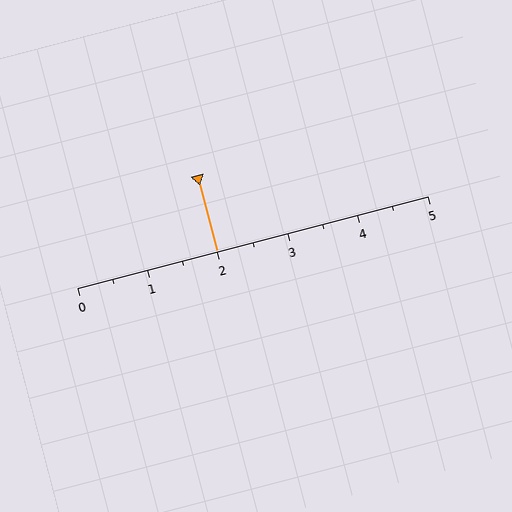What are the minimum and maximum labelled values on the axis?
The axis runs from 0 to 5.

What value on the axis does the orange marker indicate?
The marker indicates approximately 2.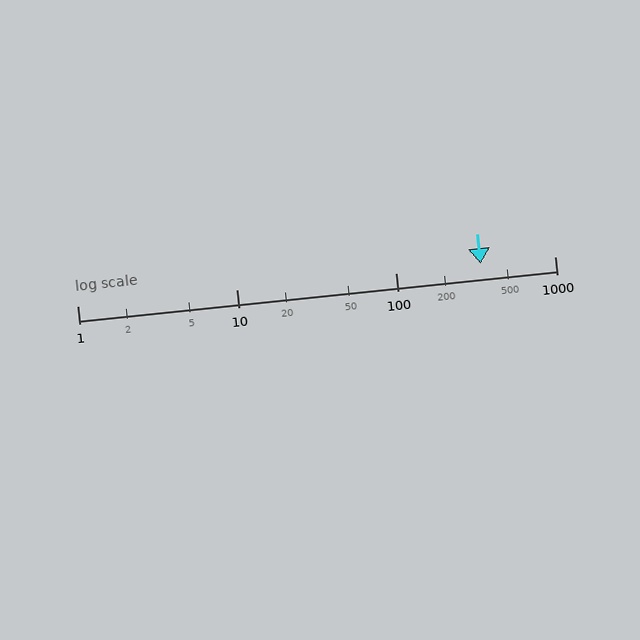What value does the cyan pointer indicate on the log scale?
The pointer indicates approximately 340.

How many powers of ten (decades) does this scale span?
The scale spans 3 decades, from 1 to 1000.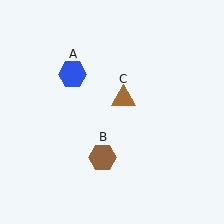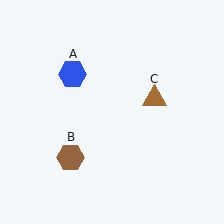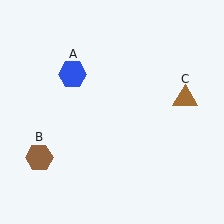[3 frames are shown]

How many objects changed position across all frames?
2 objects changed position: brown hexagon (object B), brown triangle (object C).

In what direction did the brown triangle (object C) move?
The brown triangle (object C) moved right.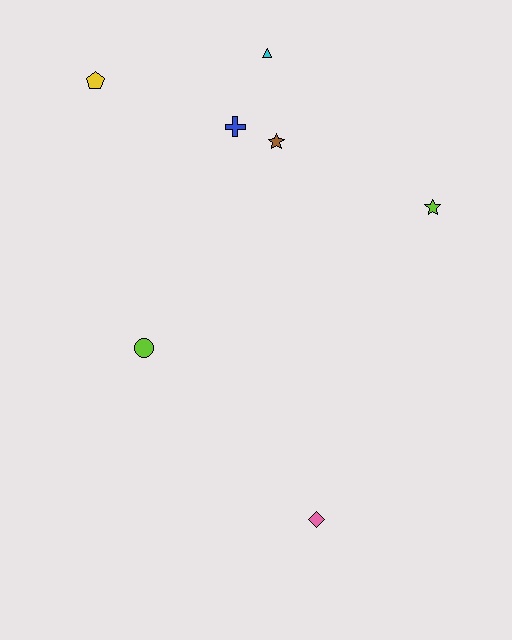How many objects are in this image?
There are 7 objects.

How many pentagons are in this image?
There is 1 pentagon.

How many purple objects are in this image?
There are no purple objects.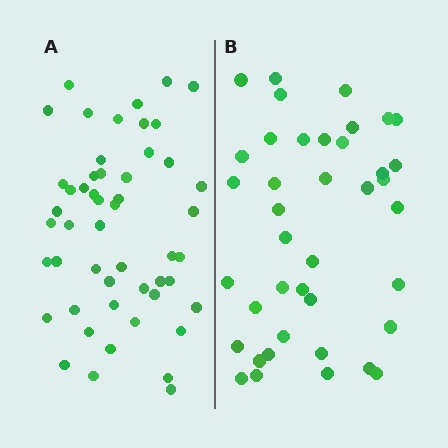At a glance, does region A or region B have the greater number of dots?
Region A (the left region) has more dots.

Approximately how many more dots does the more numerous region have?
Region A has roughly 12 or so more dots than region B.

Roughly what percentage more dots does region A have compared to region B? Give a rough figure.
About 30% more.